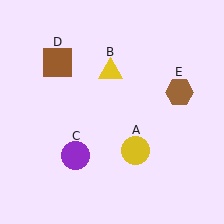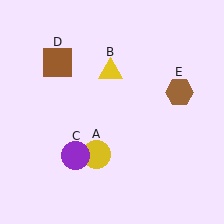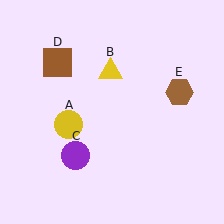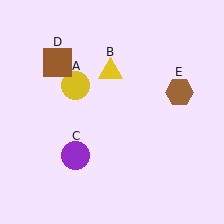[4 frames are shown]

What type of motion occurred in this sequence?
The yellow circle (object A) rotated clockwise around the center of the scene.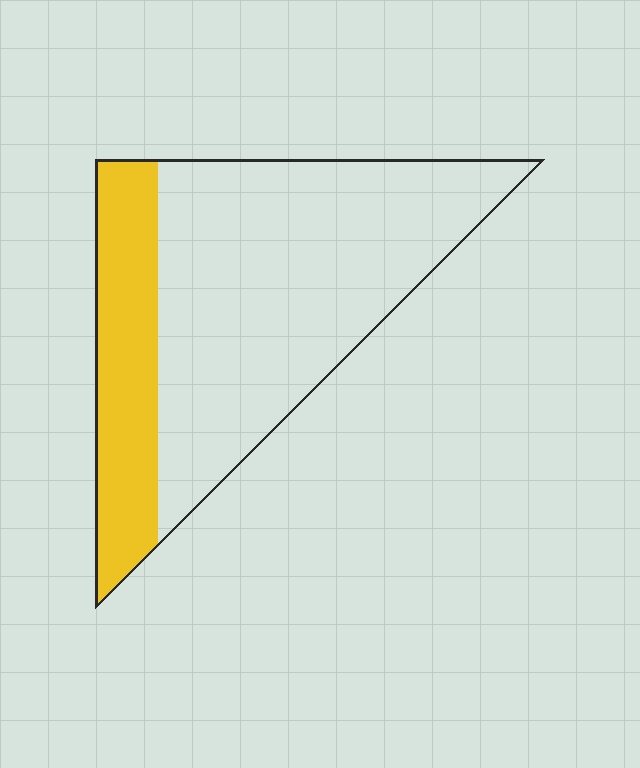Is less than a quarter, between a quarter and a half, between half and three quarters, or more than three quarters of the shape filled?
Between a quarter and a half.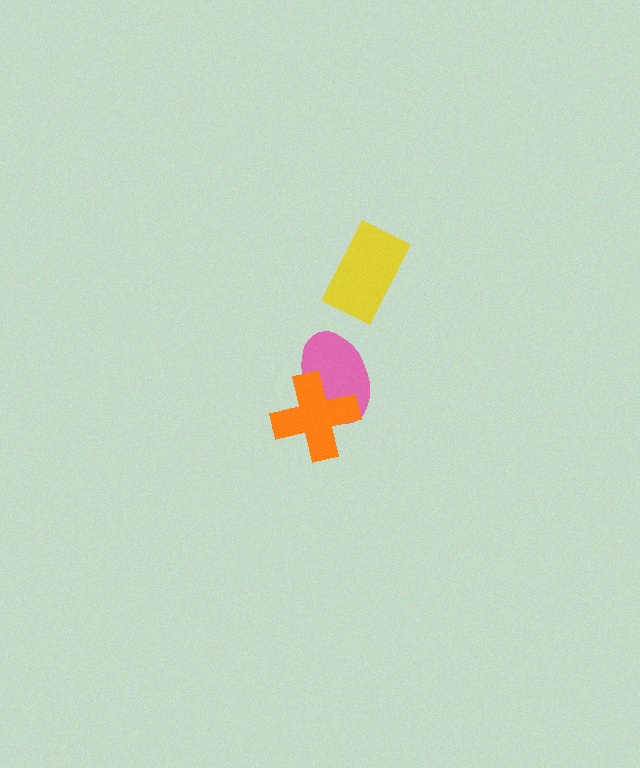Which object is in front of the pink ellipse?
The orange cross is in front of the pink ellipse.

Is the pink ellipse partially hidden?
Yes, it is partially covered by another shape.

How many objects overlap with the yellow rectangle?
0 objects overlap with the yellow rectangle.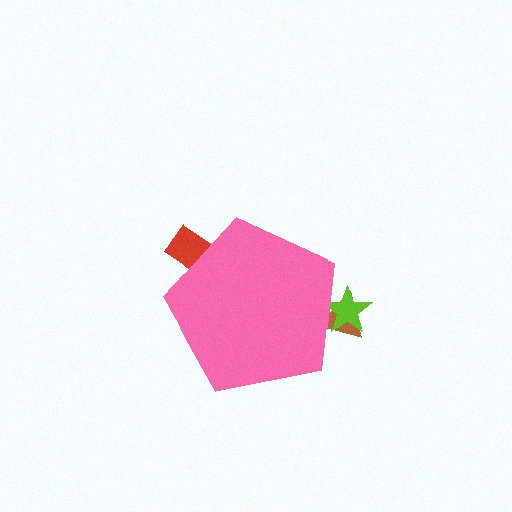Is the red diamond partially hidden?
Yes, the red diamond is partially hidden behind the pink pentagon.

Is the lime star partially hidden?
Yes, the lime star is partially hidden behind the pink pentagon.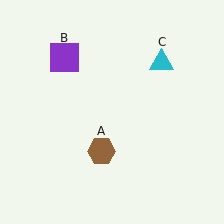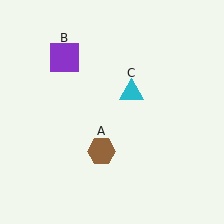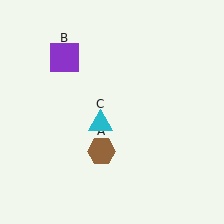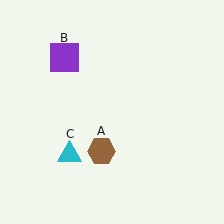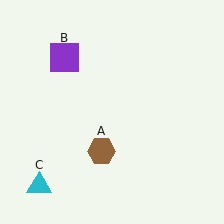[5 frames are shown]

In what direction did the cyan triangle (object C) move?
The cyan triangle (object C) moved down and to the left.